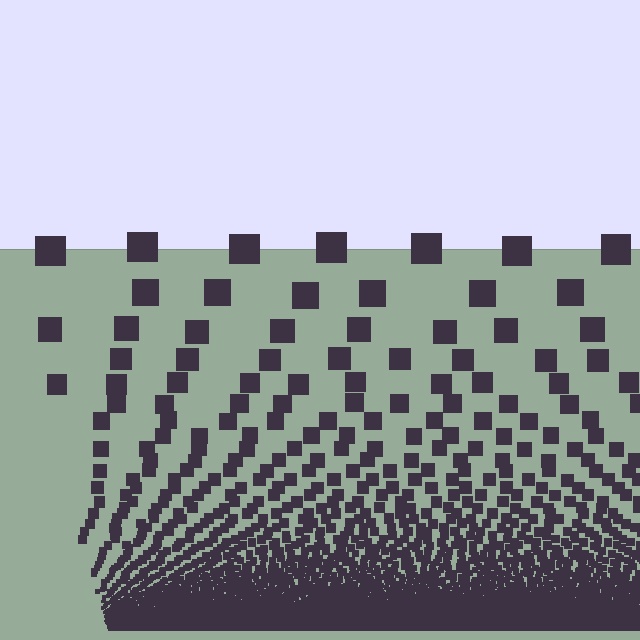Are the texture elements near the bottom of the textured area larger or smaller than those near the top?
Smaller. The gradient is inverted — elements near the bottom are smaller and denser.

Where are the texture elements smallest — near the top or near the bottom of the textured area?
Near the bottom.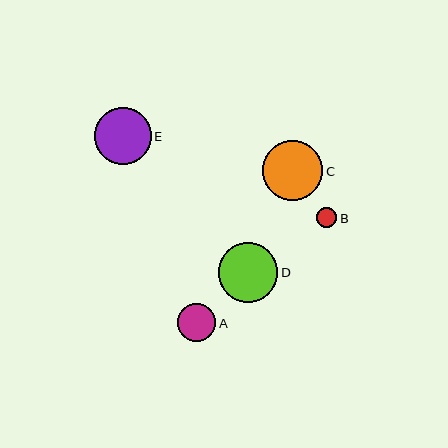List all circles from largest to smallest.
From largest to smallest: C, D, E, A, B.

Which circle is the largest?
Circle C is the largest with a size of approximately 60 pixels.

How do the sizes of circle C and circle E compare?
Circle C and circle E are approximately the same size.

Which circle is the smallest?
Circle B is the smallest with a size of approximately 20 pixels.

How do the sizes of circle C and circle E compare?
Circle C and circle E are approximately the same size.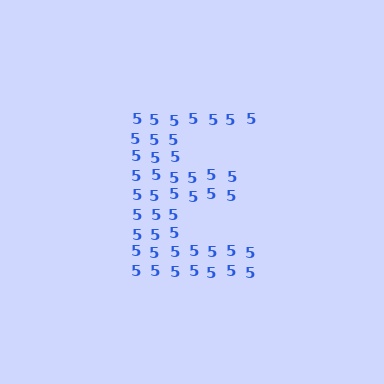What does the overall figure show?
The overall figure shows the letter E.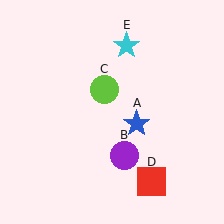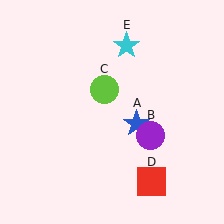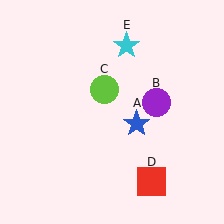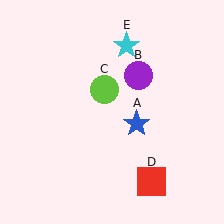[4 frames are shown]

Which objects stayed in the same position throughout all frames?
Blue star (object A) and lime circle (object C) and red square (object D) and cyan star (object E) remained stationary.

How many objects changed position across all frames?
1 object changed position: purple circle (object B).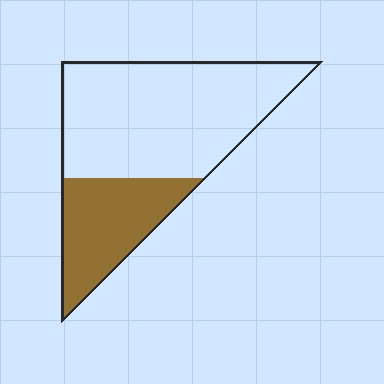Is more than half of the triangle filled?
No.